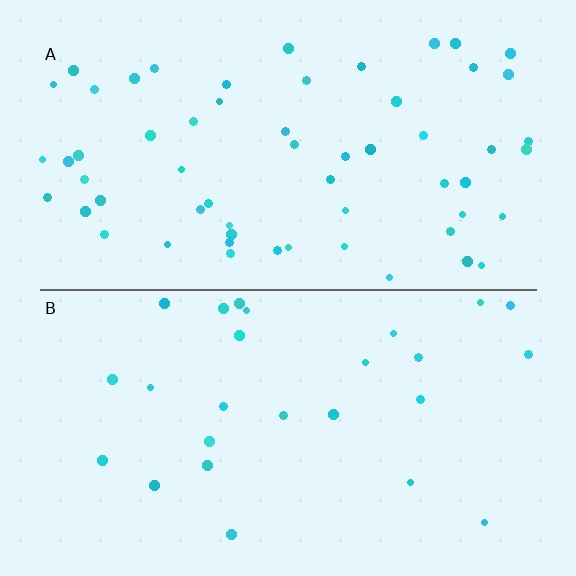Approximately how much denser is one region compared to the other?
Approximately 2.3× — region A over region B.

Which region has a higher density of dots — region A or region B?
A (the top).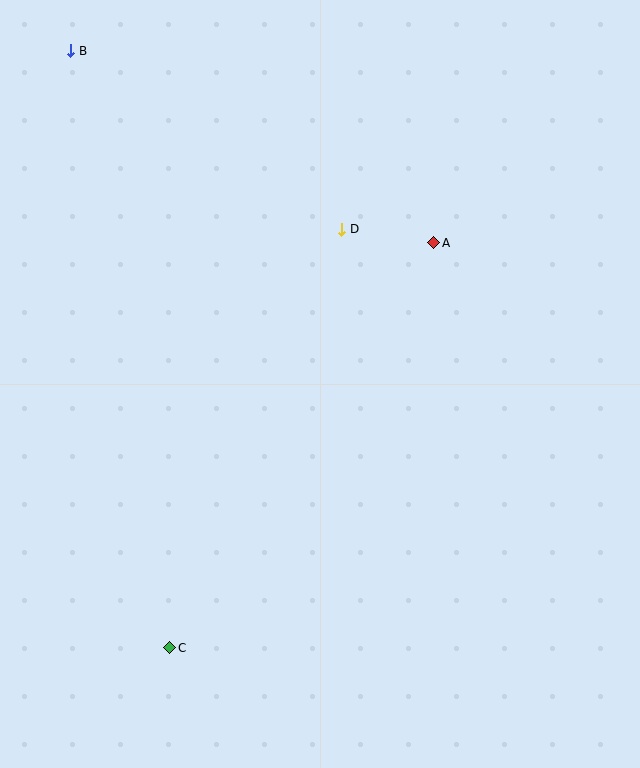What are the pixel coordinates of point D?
Point D is at (342, 229).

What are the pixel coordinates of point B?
Point B is at (71, 51).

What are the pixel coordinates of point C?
Point C is at (170, 648).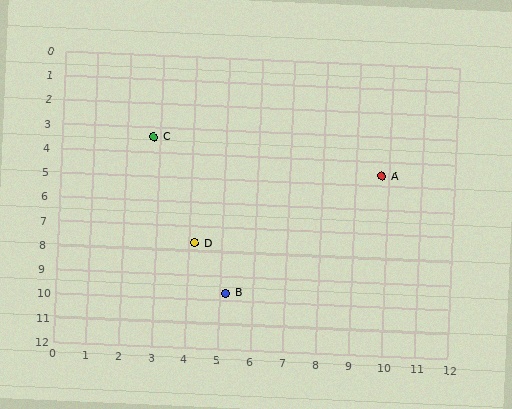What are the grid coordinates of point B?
Point B is at approximately (5.2, 9.7).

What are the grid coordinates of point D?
Point D is at approximately (4.2, 7.7).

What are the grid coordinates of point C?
Point C is at approximately (2.8, 3.4).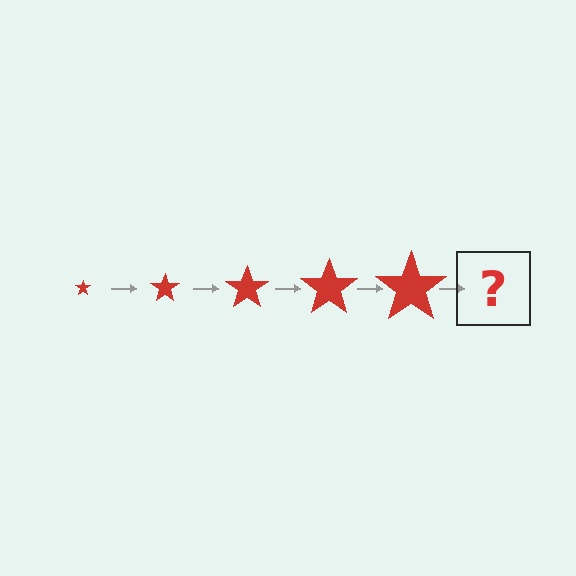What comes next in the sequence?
The next element should be a red star, larger than the previous one.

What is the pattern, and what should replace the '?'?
The pattern is that the star gets progressively larger each step. The '?' should be a red star, larger than the previous one.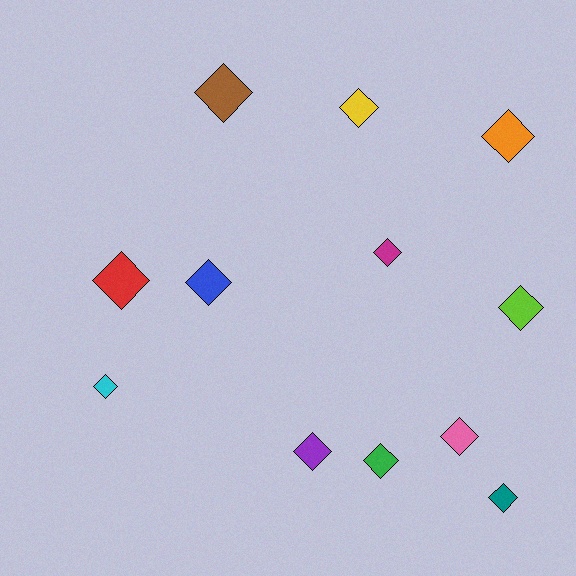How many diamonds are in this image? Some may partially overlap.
There are 12 diamonds.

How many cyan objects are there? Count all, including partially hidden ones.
There is 1 cyan object.